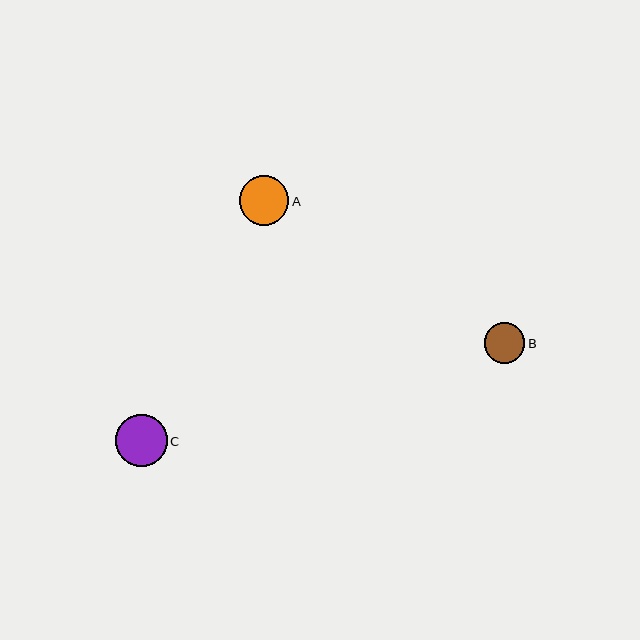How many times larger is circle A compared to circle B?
Circle A is approximately 1.2 times the size of circle B.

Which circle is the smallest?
Circle B is the smallest with a size of approximately 40 pixels.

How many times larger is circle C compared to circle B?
Circle C is approximately 1.3 times the size of circle B.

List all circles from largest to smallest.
From largest to smallest: C, A, B.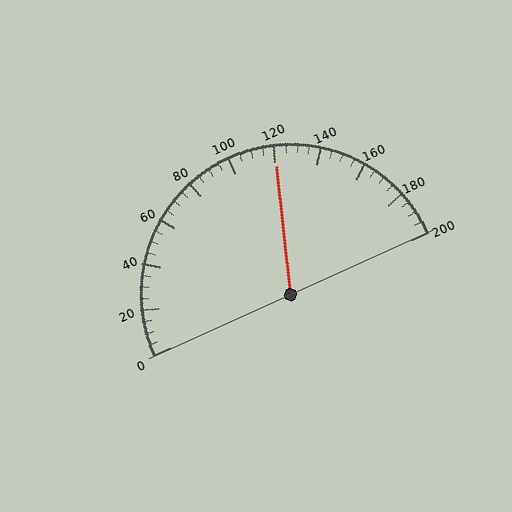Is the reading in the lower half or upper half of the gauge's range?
The reading is in the upper half of the range (0 to 200).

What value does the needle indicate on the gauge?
The needle indicates approximately 120.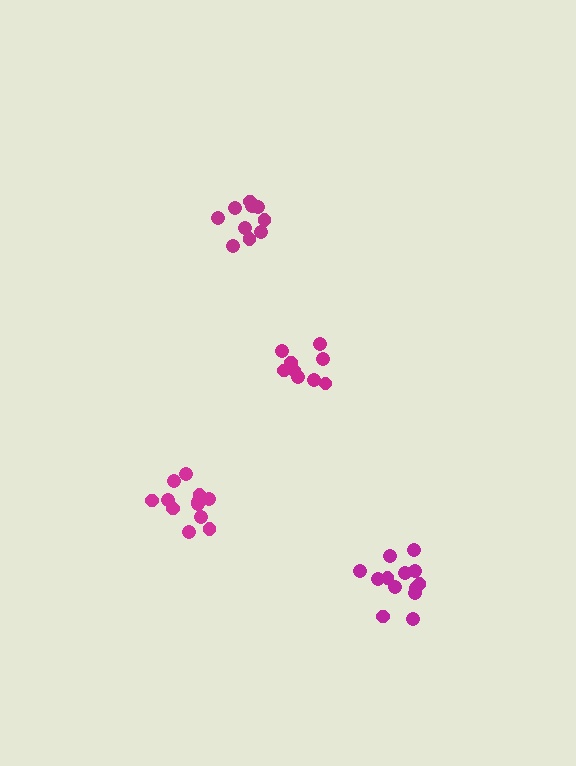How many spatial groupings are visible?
There are 4 spatial groupings.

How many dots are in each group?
Group 1: 12 dots, Group 2: 10 dots, Group 3: 9 dots, Group 4: 13 dots (44 total).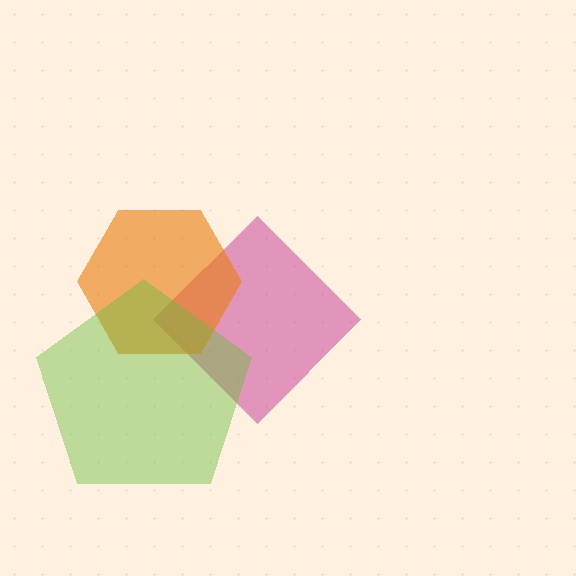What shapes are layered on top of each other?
The layered shapes are: a magenta diamond, an orange hexagon, a lime pentagon.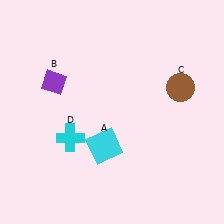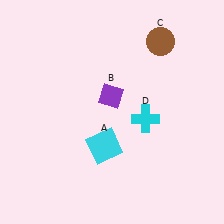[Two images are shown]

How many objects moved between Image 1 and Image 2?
3 objects moved between the two images.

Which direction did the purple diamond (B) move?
The purple diamond (B) moved right.